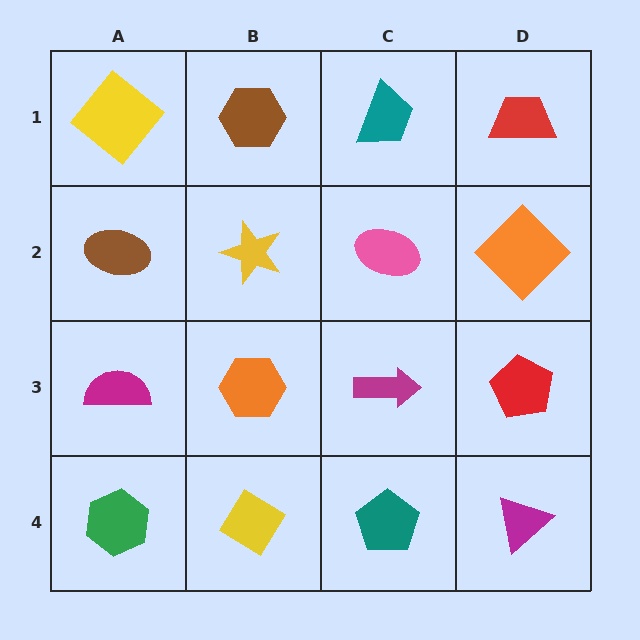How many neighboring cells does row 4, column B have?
3.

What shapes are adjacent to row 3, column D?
An orange diamond (row 2, column D), a magenta triangle (row 4, column D), a magenta arrow (row 3, column C).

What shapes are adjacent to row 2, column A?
A yellow diamond (row 1, column A), a magenta semicircle (row 3, column A), a yellow star (row 2, column B).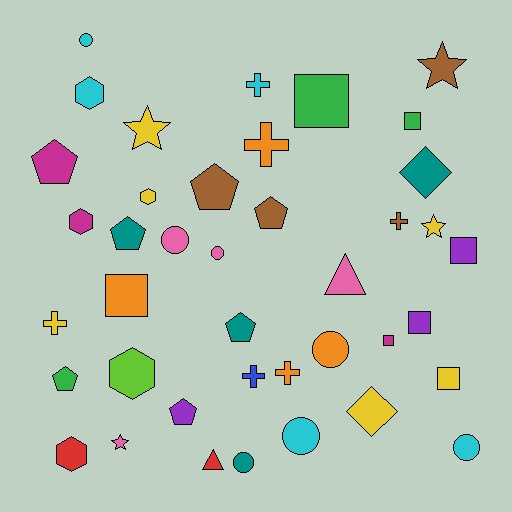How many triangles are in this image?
There are 2 triangles.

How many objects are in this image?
There are 40 objects.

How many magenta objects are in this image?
There are 3 magenta objects.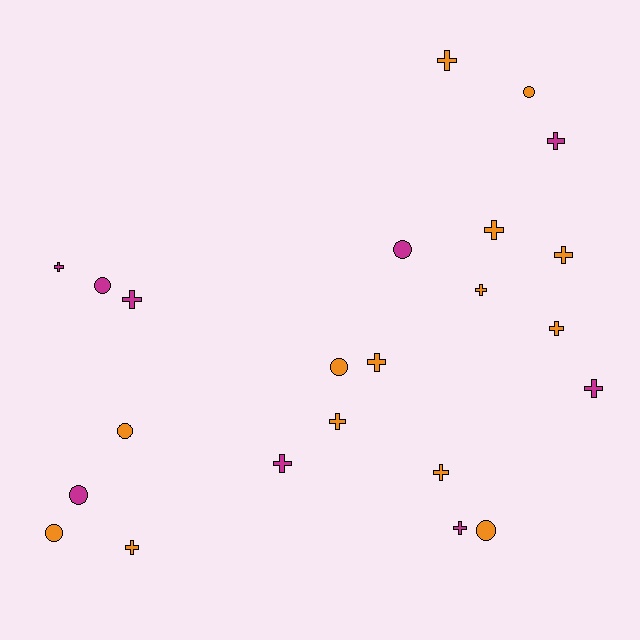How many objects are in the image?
There are 23 objects.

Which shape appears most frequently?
Cross, with 15 objects.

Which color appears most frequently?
Orange, with 14 objects.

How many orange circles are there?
There are 5 orange circles.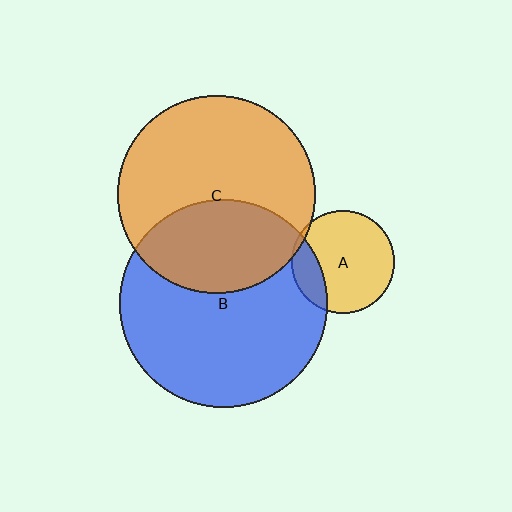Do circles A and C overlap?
Yes.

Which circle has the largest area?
Circle B (blue).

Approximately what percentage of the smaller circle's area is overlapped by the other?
Approximately 5%.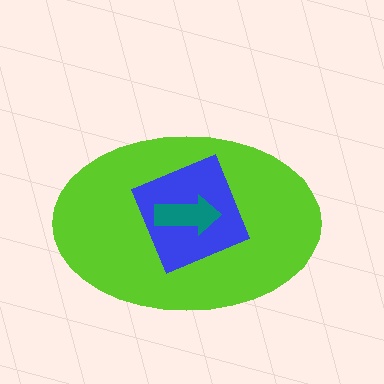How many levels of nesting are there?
3.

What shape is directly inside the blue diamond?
The teal arrow.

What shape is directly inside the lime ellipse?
The blue diamond.